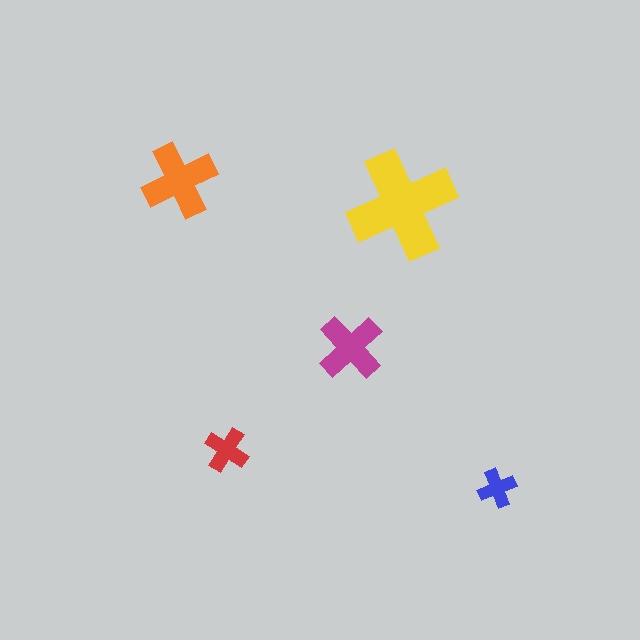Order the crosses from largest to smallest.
the yellow one, the orange one, the magenta one, the red one, the blue one.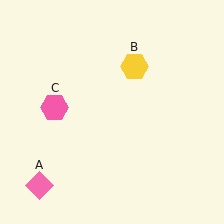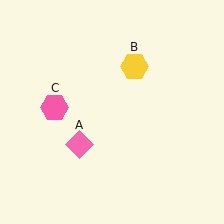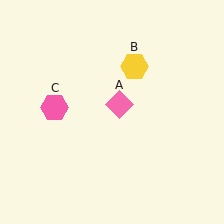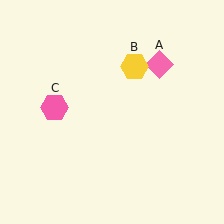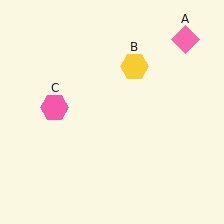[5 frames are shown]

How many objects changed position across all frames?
1 object changed position: pink diamond (object A).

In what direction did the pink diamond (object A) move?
The pink diamond (object A) moved up and to the right.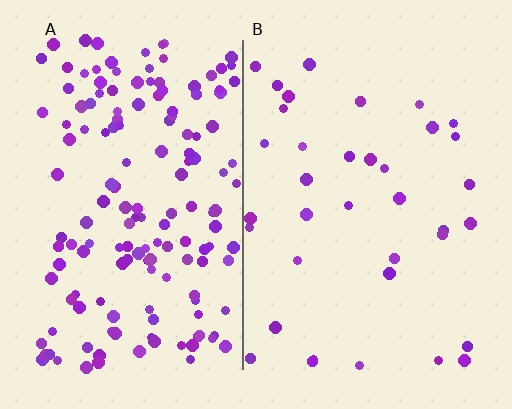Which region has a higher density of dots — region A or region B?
A (the left).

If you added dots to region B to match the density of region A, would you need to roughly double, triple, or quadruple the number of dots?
Approximately quadruple.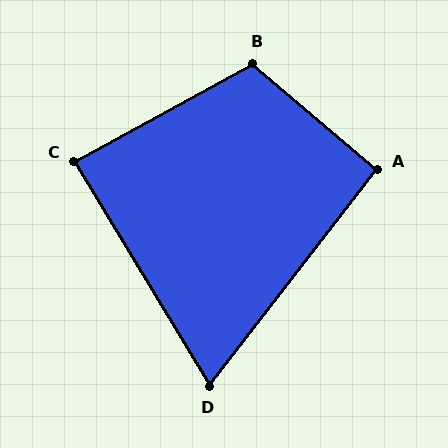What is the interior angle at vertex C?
Approximately 88 degrees (approximately right).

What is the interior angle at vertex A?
Approximately 92 degrees (approximately right).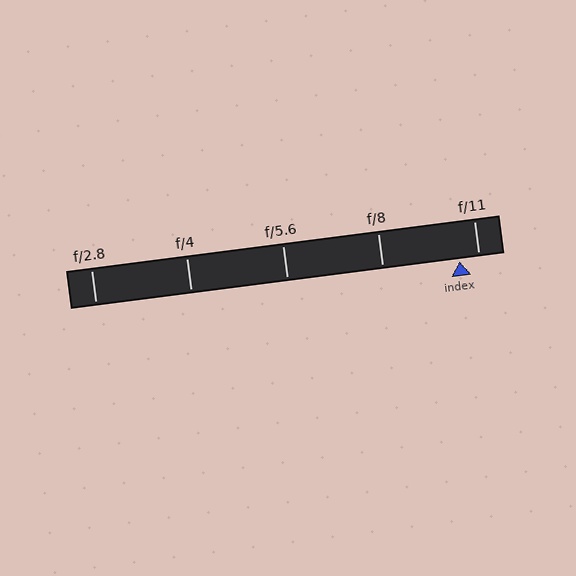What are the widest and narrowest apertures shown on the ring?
The widest aperture shown is f/2.8 and the narrowest is f/11.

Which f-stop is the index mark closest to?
The index mark is closest to f/11.